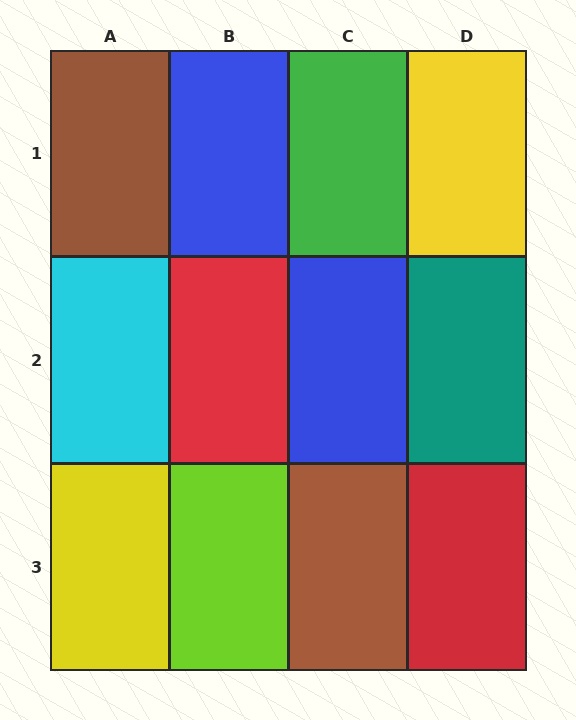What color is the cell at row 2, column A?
Cyan.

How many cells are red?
2 cells are red.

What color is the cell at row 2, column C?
Blue.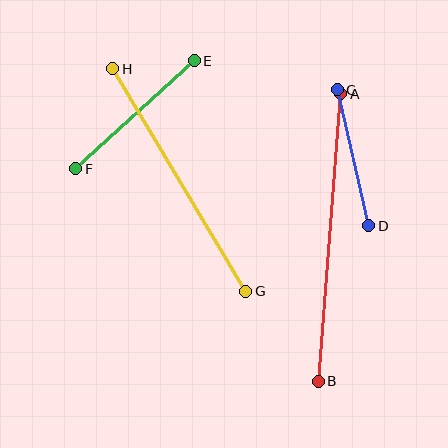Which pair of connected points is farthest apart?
Points A and B are farthest apart.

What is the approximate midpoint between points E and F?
The midpoint is at approximately (135, 115) pixels.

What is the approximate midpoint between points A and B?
The midpoint is at approximately (329, 238) pixels.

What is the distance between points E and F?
The distance is approximately 160 pixels.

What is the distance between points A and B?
The distance is approximately 288 pixels.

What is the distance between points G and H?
The distance is approximately 259 pixels.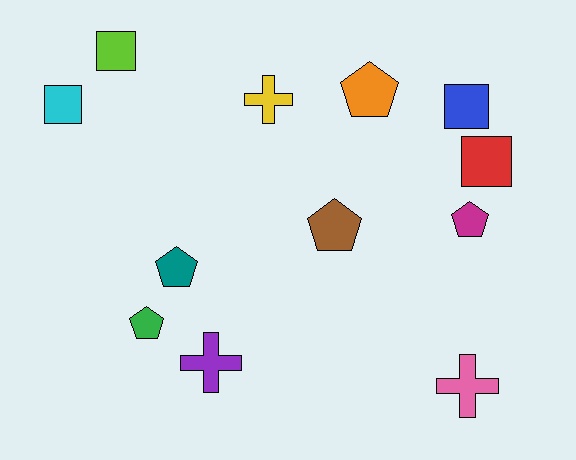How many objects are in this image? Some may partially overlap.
There are 12 objects.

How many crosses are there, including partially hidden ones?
There are 3 crosses.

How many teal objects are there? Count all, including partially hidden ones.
There is 1 teal object.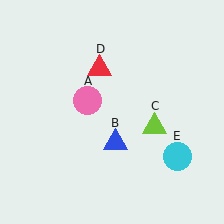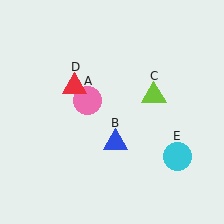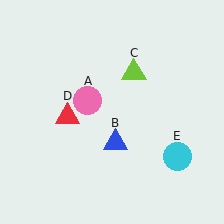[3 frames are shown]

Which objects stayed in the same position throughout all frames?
Pink circle (object A) and blue triangle (object B) and cyan circle (object E) remained stationary.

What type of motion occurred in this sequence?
The lime triangle (object C), red triangle (object D) rotated counterclockwise around the center of the scene.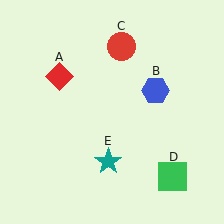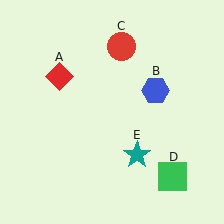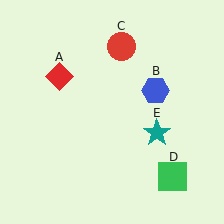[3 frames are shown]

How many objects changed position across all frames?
1 object changed position: teal star (object E).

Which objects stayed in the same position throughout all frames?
Red diamond (object A) and blue hexagon (object B) and red circle (object C) and green square (object D) remained stationary.